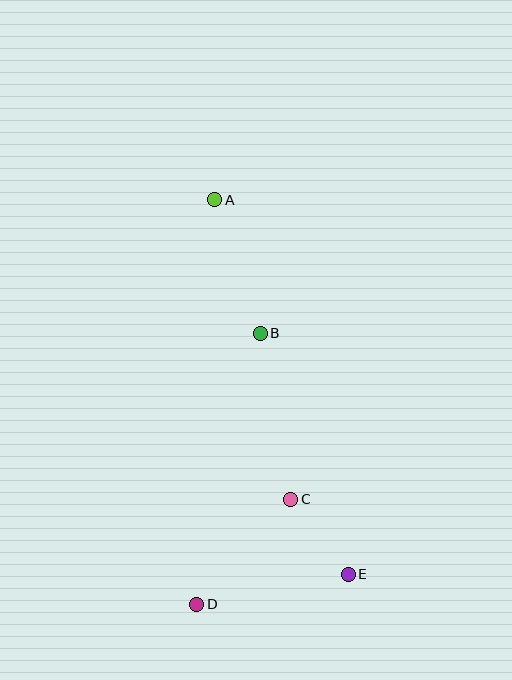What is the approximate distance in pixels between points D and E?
The distance between D and E is approximately 154 pixels.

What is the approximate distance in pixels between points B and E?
The distance between B and E is approximately 257 pixels.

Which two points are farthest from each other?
Points A and D are farthest from each other.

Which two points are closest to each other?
Points C and E are closest to each other.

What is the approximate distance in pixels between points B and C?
The distance between B and C is approximately 169 pixels.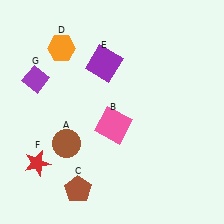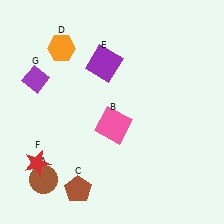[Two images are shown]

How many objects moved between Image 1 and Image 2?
1 object moved between the two images.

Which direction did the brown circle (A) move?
The brown circle (A) moved down.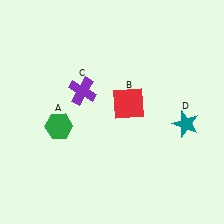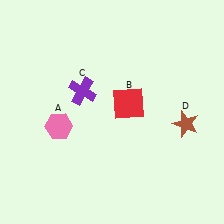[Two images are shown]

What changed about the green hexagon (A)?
In Image 1, A is green. In Image 2, it changed to pink.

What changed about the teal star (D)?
In Image 1, D is teal. In Image 2, it changed to brown.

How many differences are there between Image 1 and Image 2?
There are 2 differences between the two images.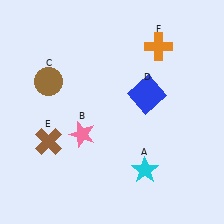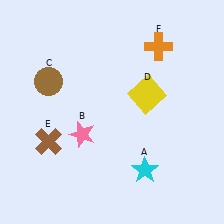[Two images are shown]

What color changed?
The square (D) changed from blue in Image 1 to yellow in Image 2.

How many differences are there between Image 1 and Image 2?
There is 1 difference between the two images.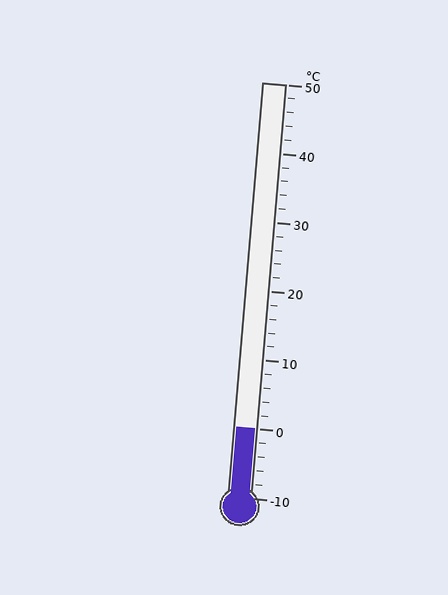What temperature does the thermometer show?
The thermometer shows approximately 0°C.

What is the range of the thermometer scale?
The thermometer scale ranges from -10°C to 50°C.